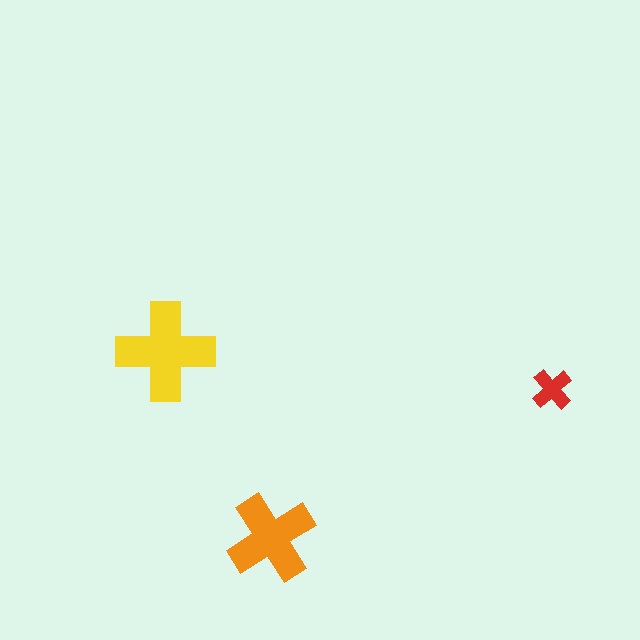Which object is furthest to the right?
The red cross is rightmost.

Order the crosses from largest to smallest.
the yellow one, the orange one, the red one.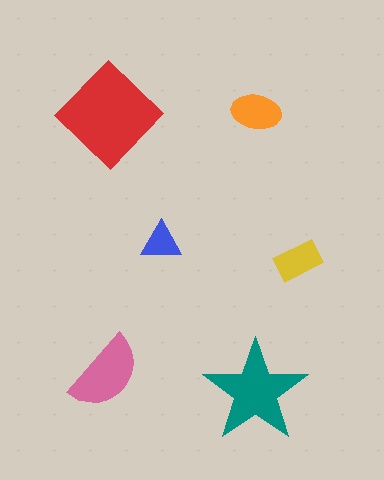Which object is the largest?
The red diamond.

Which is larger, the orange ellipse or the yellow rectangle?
The orange ellipse.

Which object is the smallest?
The blue triangle.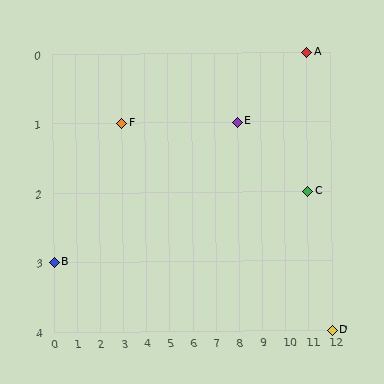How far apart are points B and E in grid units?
Points B and E are 8 columns and 2 rows apart (about 8.2 grid units diagonally).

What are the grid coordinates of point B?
Point B is at grid coordinates (0, 3).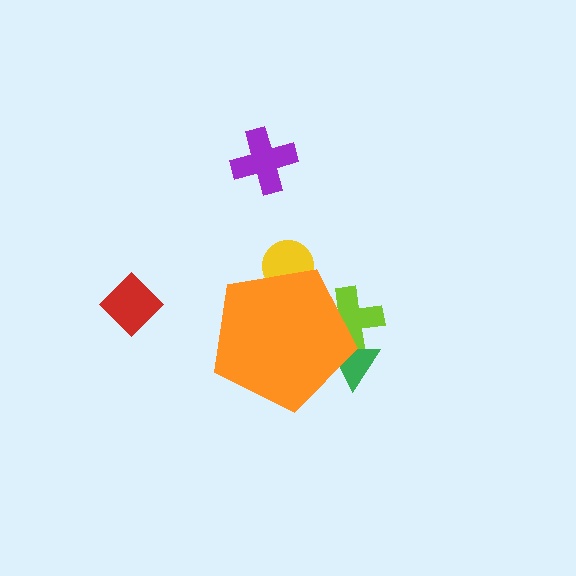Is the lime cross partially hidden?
Yes, the lime cross is partially hidden behind the orange pentagon.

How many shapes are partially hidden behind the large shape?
3 shapes are partially hidden.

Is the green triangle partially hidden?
Yes, the green triangle is partially hidden behind the orange pentagon.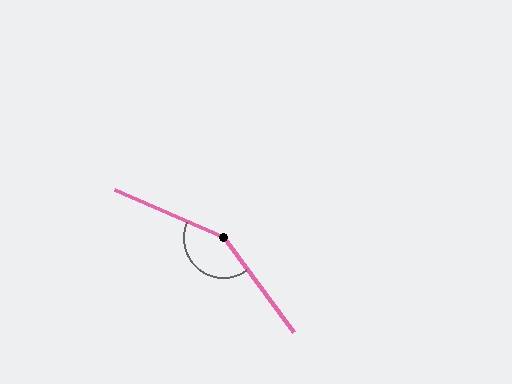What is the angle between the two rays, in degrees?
Approximately 150 degrees.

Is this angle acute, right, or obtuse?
It is obtuse.